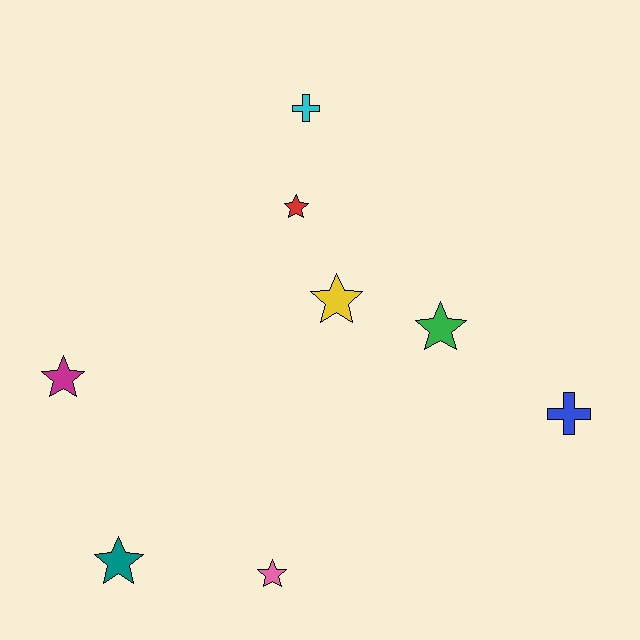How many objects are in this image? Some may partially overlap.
There are 8 objects.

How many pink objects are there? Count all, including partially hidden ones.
There is 1 pink object.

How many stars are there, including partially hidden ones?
There are 6 stars.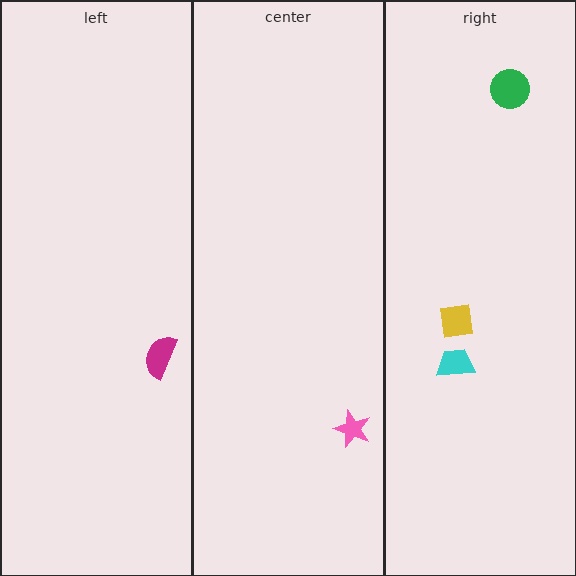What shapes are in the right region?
The yellow square, the green circle, the cyan trapezoid.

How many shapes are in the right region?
3.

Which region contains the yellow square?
The right region.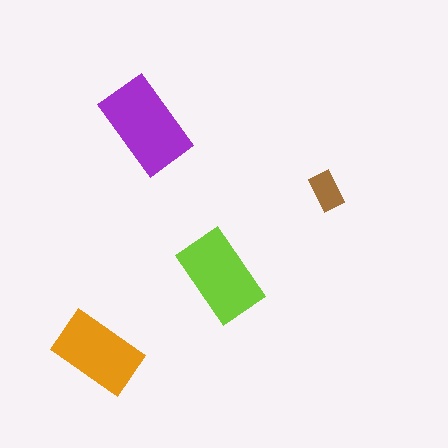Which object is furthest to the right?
The brown rectangle is rightmost.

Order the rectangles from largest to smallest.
the purple one, the lime one, the orange one, the brown one.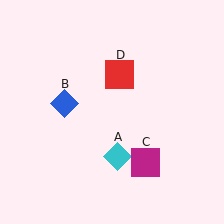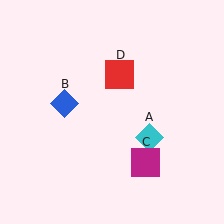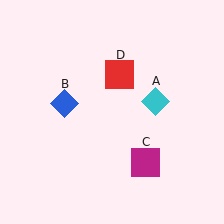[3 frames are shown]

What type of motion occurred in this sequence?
The cyan diamond (object A) rotated counterclockwise around the center of the scene.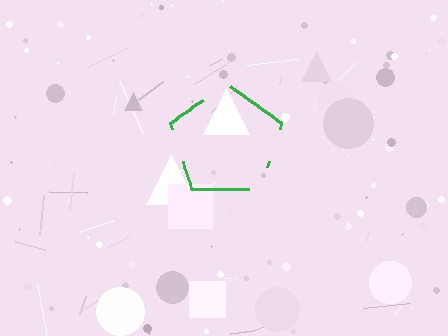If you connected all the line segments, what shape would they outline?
They would outline a pentagon.